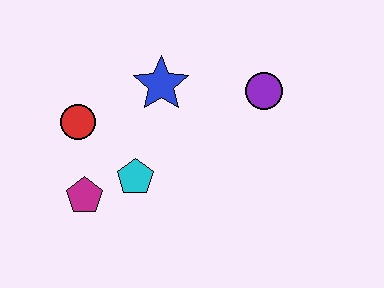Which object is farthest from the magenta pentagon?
The purple circle is farthest from the magenta pentagon.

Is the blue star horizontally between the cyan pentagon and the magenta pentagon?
No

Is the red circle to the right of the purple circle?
No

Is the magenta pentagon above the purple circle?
No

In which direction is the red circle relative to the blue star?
The red circle is to the left of the blue star.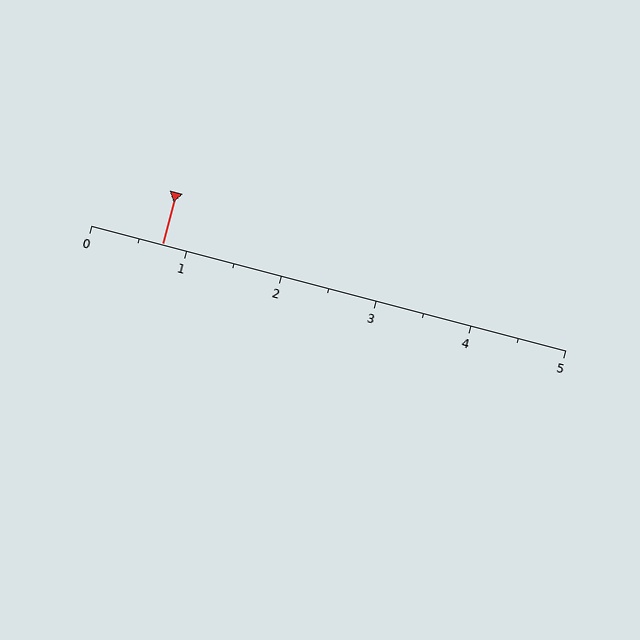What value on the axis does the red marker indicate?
The marker indicates approximately 0.8.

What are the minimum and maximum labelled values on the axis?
The axis runs from 0 to 5.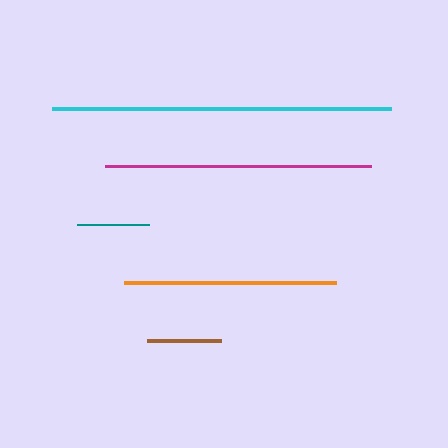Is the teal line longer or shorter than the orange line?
The orange line is longer than the teal line.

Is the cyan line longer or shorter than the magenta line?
The cyan line is longer than the magenta line.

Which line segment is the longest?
The cyan line is the longest at approximately 339 pixels.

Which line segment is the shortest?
The teal line is the shortest at approximately 72 pixels.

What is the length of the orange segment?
The orange segment is approximately 212 pixels long.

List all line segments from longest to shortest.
From longest to shortest: cyan, magenta, orange, brown, teal.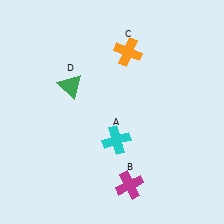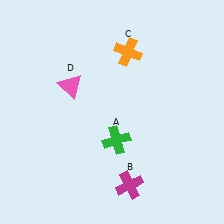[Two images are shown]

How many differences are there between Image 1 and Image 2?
There are 2 differences between the two images.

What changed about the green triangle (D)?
In Image 1, D is green. In Image 2, it changed to pink.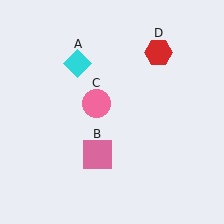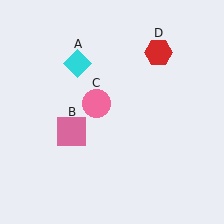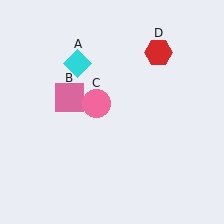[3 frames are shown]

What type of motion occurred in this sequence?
The pink square (object B) rotated clockwise around the center of the scene.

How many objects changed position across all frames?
1 object changed position: pink square (object B).